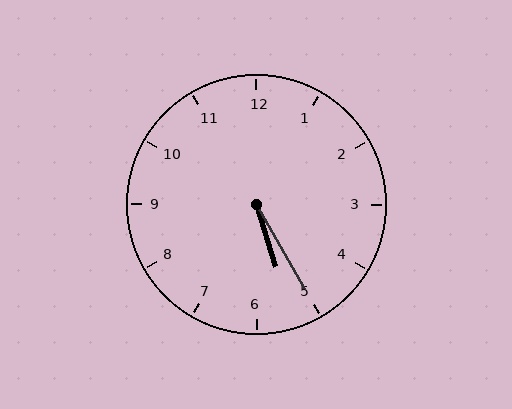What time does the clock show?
5:25.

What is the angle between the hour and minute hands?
Approximately 12 degrees.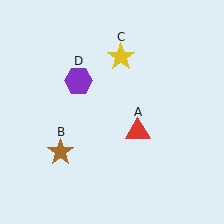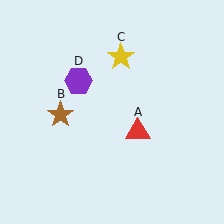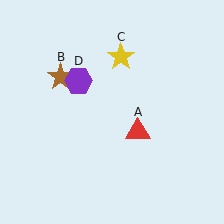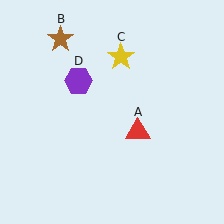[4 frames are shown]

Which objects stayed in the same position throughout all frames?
Red triangle (object A) and yellow star (object C) and purple hexagon (object D) remained stationary.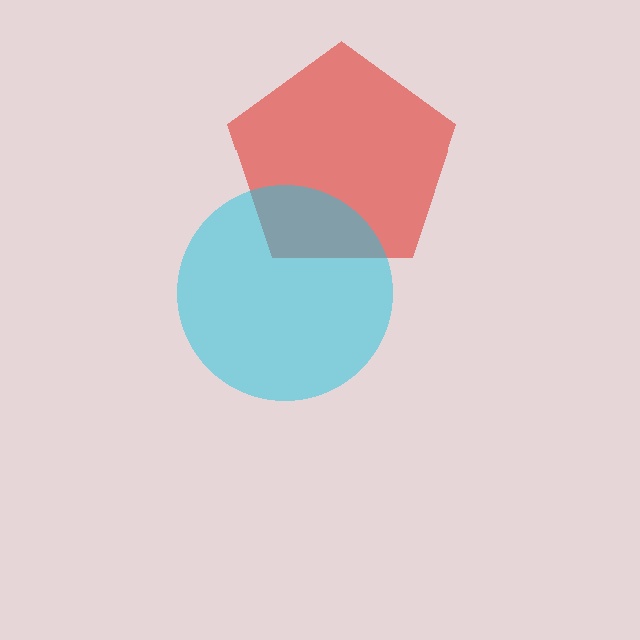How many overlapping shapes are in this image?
There are 2 overlapping shapes in the image.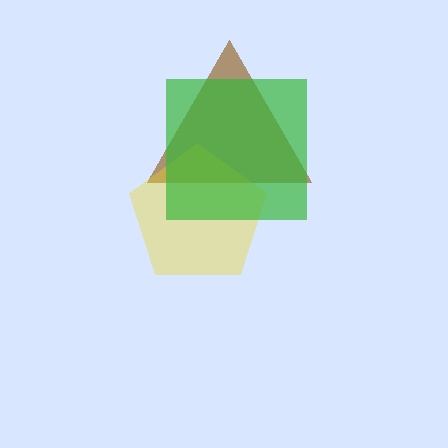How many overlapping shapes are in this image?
There are 3 overlapping shapes in the image.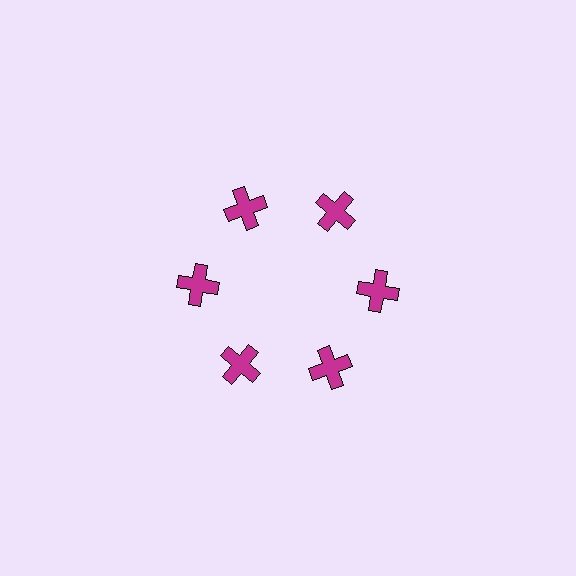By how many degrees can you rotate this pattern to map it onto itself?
The pattern maps onto itself every 60 degrees of rotation.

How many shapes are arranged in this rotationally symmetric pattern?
There are 6 shapes, arranged in 6 groups of 1.